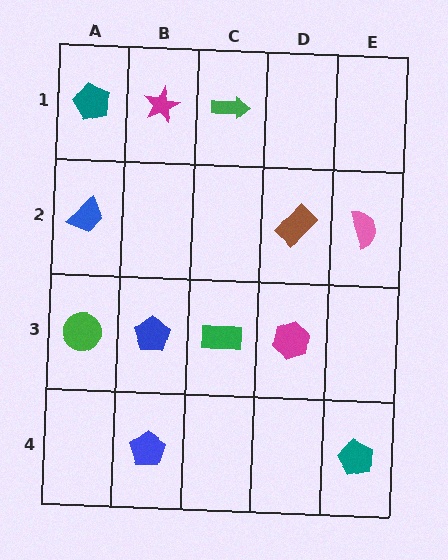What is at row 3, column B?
A blue pentagon.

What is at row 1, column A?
A teal pentagon.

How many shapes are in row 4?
2 shapes.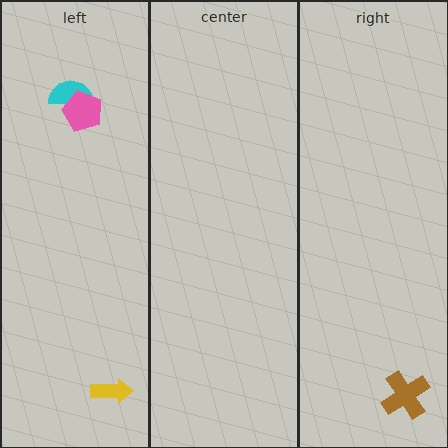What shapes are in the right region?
The brown cross.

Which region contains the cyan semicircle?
The left region.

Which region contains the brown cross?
The right region.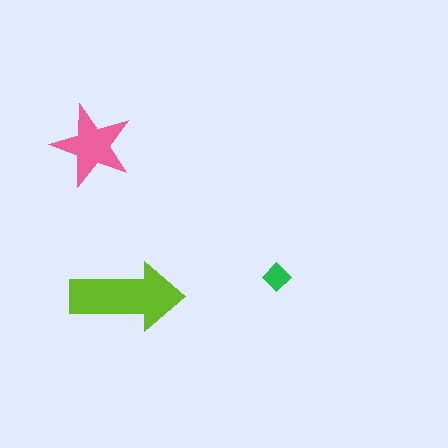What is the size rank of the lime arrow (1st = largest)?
1st.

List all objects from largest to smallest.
The lime arrow, the pink star, the green diamond.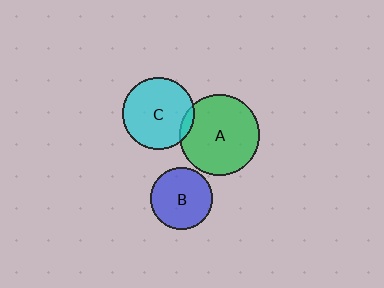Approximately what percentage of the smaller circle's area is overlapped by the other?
Approximately 5%.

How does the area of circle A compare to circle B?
Approximately 1.7 times.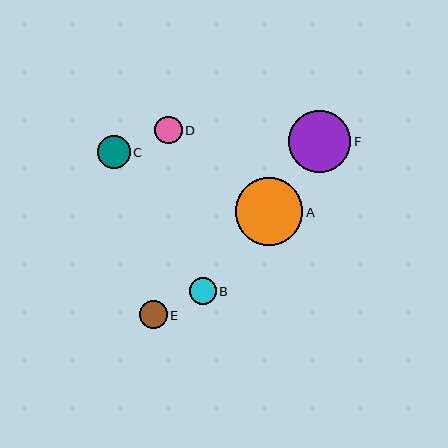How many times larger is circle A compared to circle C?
Circle A is approximately 2.1 times the size of circle C.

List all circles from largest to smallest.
From largest to smallest: A, F, C, E, D, B.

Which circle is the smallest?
Circle B is the smallest with a size of approximately 26 pixels.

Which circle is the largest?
Circle A is the largest with a size of approximately 68 pixels.